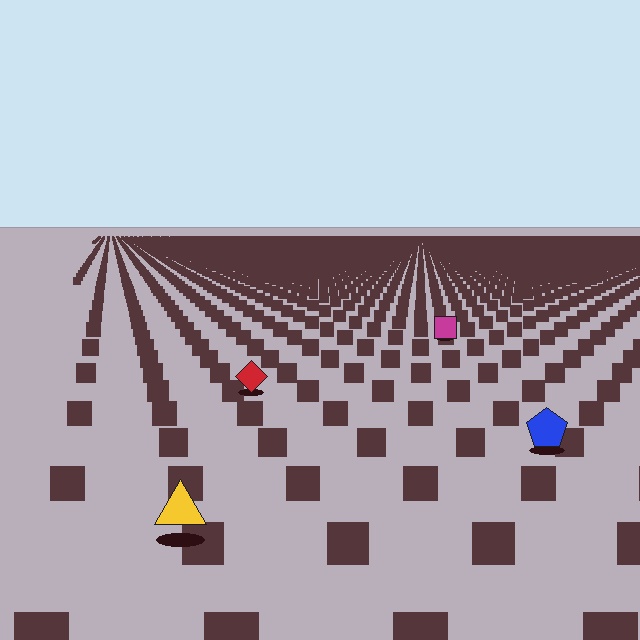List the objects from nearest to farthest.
From nearest to farthest: the yellow triangle, the blue pentagon, the red diamond, the magenta square.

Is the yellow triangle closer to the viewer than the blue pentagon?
Yes. The yellow triangle is closer — you can tell from the texture gradient: the ground texture is coarser near it.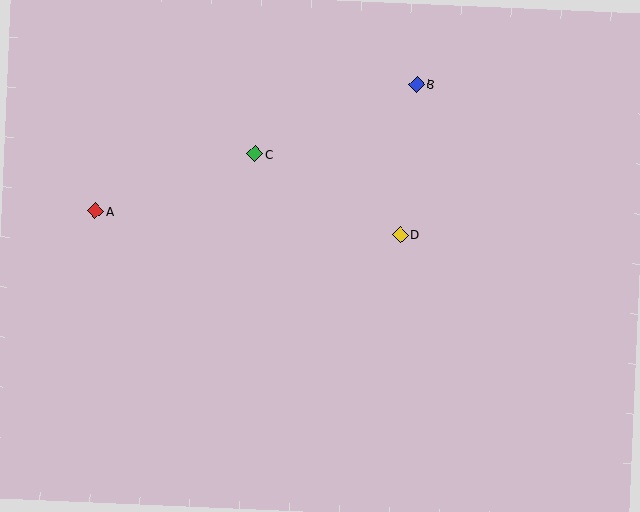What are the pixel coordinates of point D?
Point D is at (400, 235).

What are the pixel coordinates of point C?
Point C is at (255, 154).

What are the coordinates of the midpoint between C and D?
The midpoint between C and D is at (328, 194).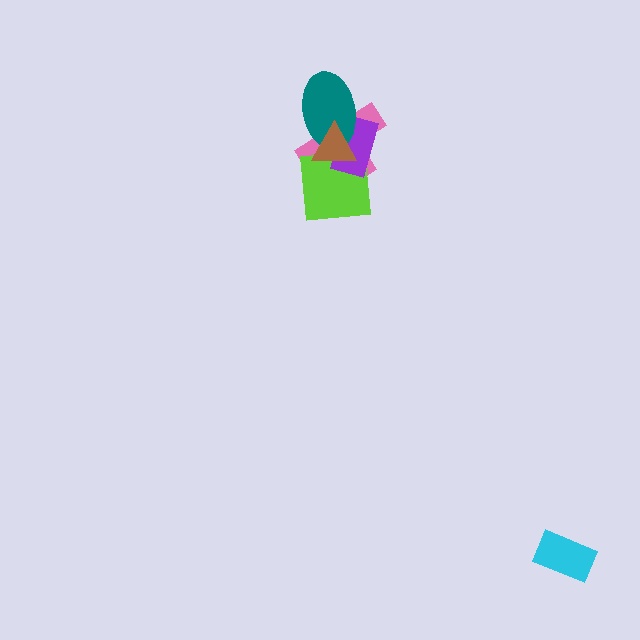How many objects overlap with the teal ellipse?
4 objects overlap with the teal ellipse.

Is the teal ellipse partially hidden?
Yes, it is partially covered by another shape.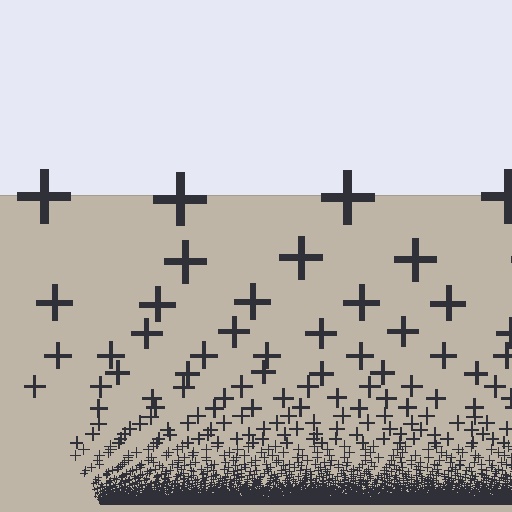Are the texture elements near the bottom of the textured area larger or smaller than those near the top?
Smaller. The gradient is inverted — elements near the bottom are smaller and denser.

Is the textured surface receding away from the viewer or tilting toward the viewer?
The surface appears to tilt toward the viewer. Texture elements get larger and sparser toward the top.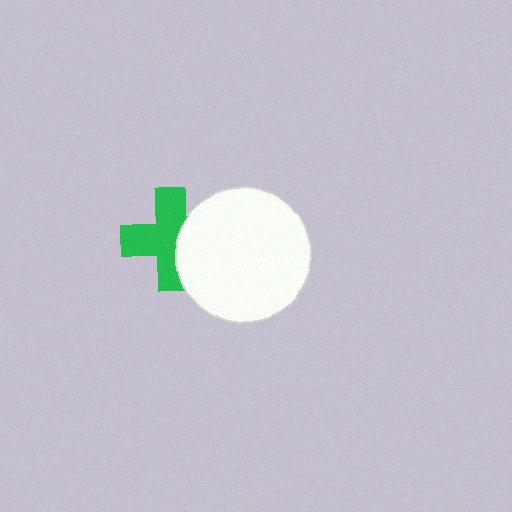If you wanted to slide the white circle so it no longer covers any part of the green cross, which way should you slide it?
Slide it right — that is the most direct way to separate the two shapes.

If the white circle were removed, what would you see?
You would see the complete green cross.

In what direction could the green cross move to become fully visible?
The green cross could move left. That would shift it out from behind the white circle entirely.